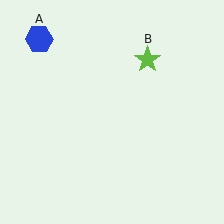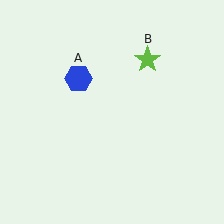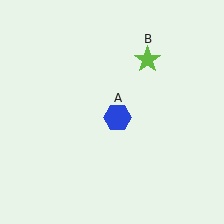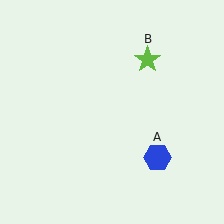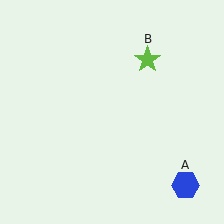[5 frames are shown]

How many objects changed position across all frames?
1 object changed position: blue hexagon (object A).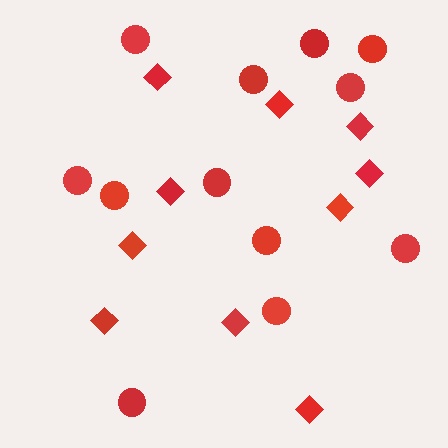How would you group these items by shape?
There are 2 groups: one group of circles (12) and one group of diamonds (10).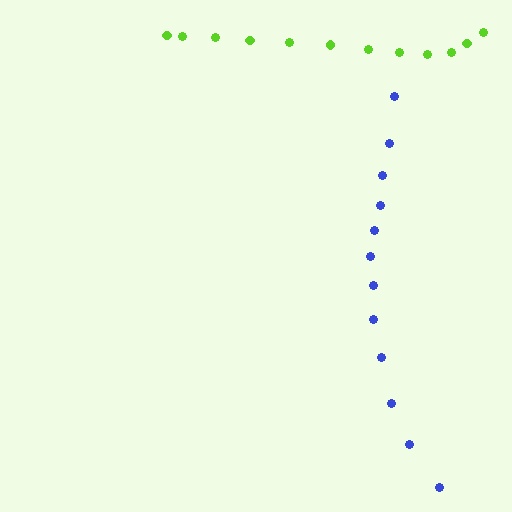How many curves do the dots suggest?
There are 2 distinct paths.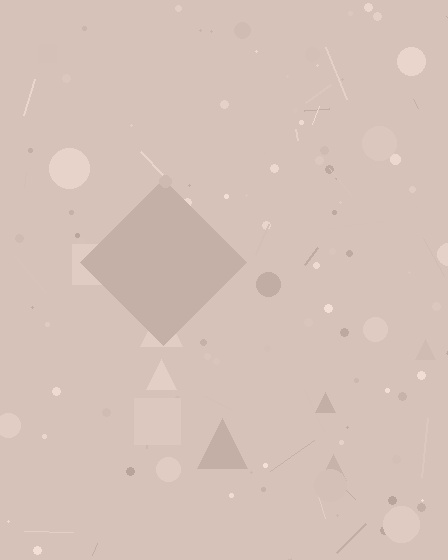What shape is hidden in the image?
A diamond is hidden in the image.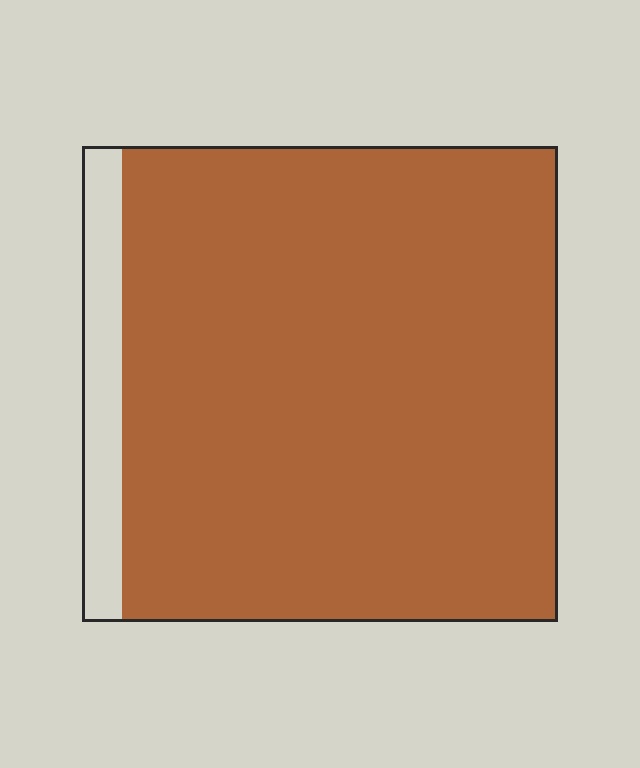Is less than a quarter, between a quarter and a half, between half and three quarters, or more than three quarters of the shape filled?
More than three quarters.